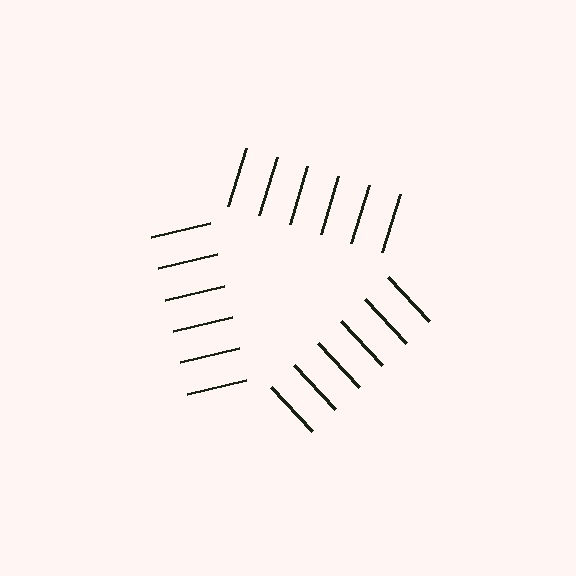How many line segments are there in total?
18 — 6 along each of the 3 edges.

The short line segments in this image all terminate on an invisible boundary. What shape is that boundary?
An illusory triangle — the line segments terminate on its edges but no continuous stroke is drawn.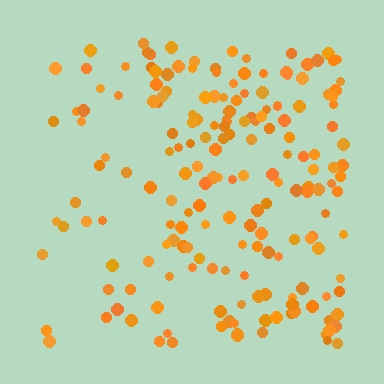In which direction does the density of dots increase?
From left to right, with the right side densest.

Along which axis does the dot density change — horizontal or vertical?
Horizontal.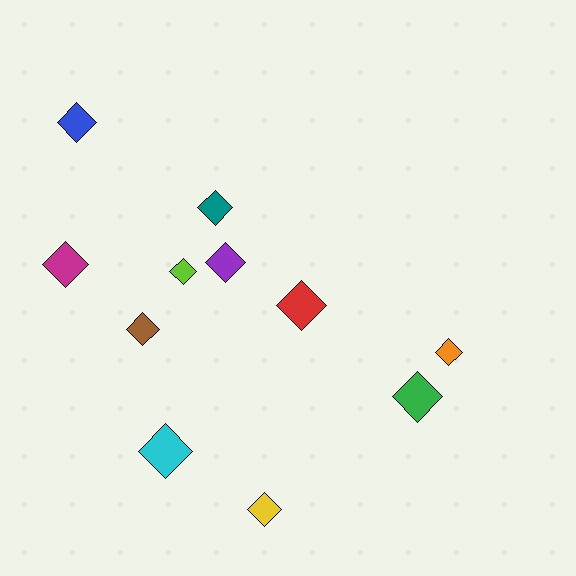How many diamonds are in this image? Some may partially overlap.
There are 11 diamonds.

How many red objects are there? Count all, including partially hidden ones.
There is 1 red object.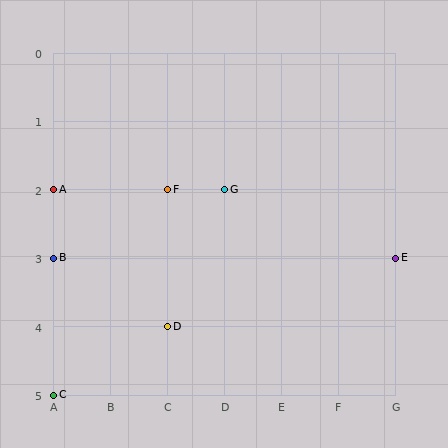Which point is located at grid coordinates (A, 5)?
Point C is at (A, 5).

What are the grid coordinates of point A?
Point A is at grid coordinates (A, 2).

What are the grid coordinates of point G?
Point G is at grid coordinates (D, 2).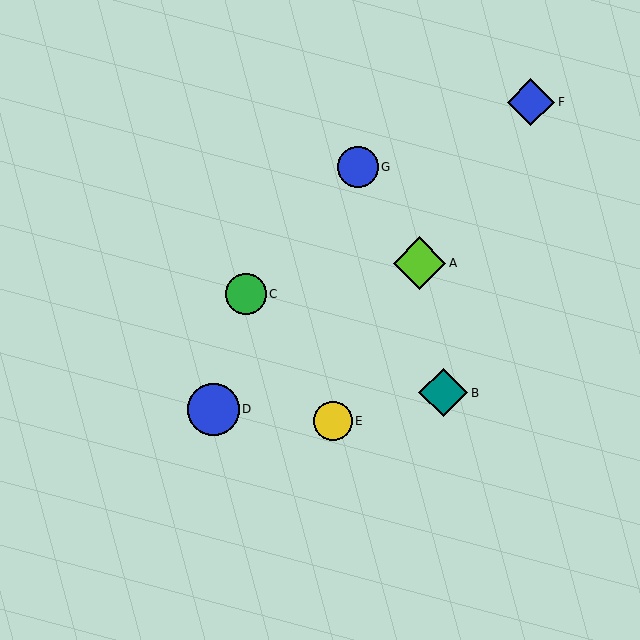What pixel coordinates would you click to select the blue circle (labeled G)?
Click at (358, 167) to select the blue circle G.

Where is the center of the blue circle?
The center of the blue circle is at (358, 167).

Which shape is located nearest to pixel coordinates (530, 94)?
The blue diamond (labeled F) at (531, 102) is nearest to that location.